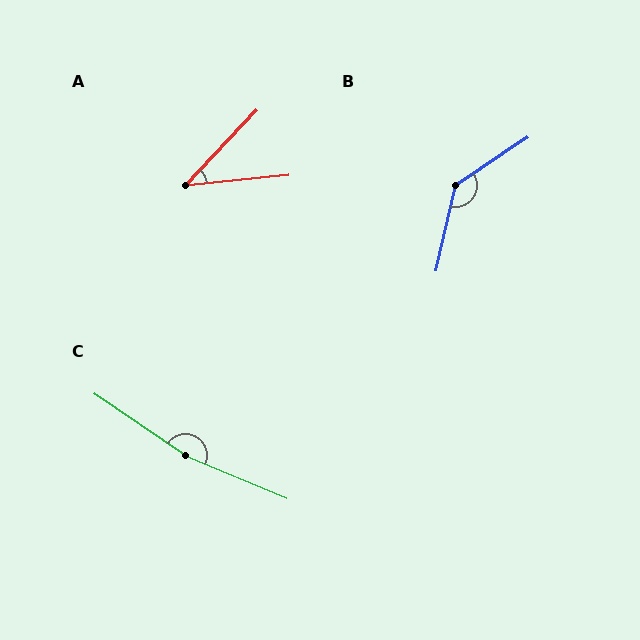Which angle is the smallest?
A, at approximately 41 degrees.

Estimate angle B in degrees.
Approximately 137 degrees.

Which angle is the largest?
C, at approximately 169 degrees.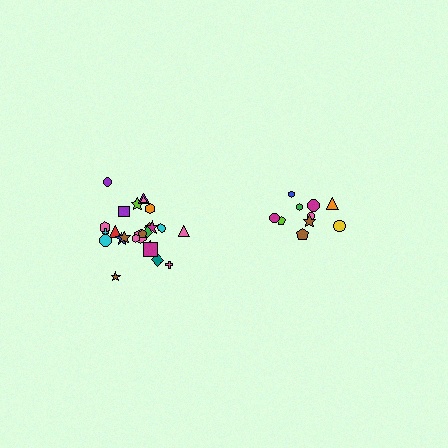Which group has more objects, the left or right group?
The left group.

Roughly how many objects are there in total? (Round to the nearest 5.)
Roughly 35 objects in total.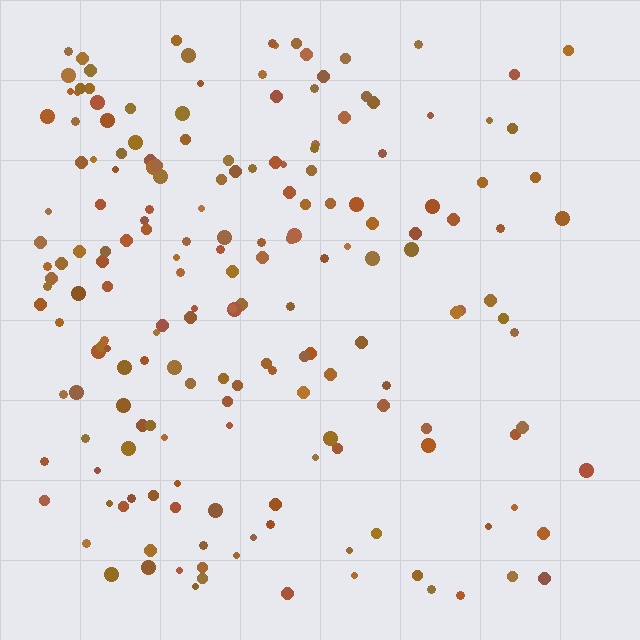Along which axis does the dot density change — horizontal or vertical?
Horizontal.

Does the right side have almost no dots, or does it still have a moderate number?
Still a moderate number, just noticeably fewer than the left.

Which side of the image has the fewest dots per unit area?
The right.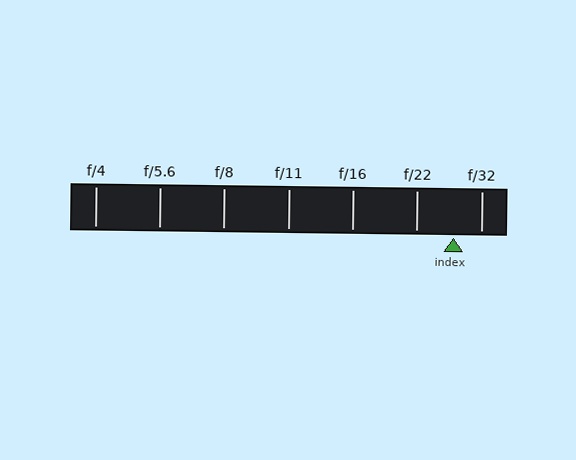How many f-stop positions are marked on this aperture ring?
There are 7 f-stop positions marked.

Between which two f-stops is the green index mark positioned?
The index mark is between f/22 and f/32.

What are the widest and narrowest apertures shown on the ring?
The widest aperture shown is f/4 and the narrowest is f/32.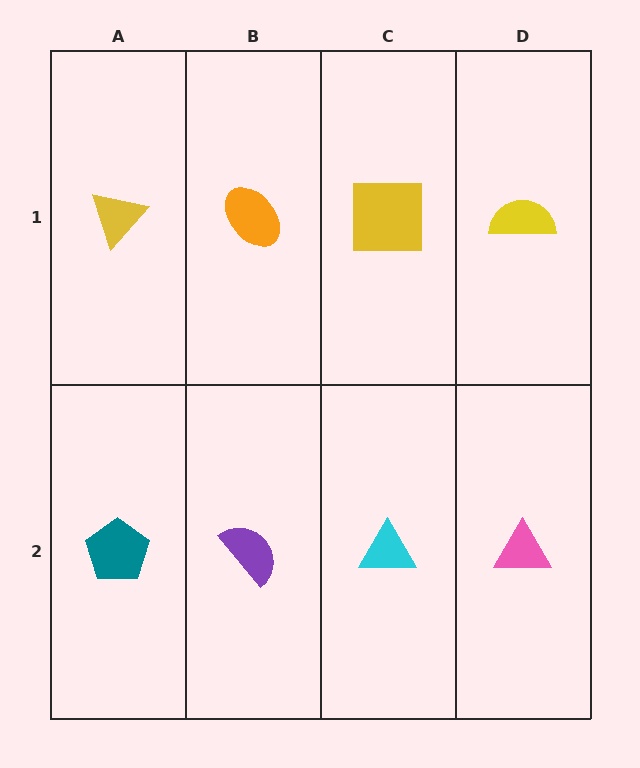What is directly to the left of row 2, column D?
A cyan triangle.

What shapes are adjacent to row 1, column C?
A cyan triangle (row 2, column C), an orange ellipse (row 1, column B), a yellow semicircle (row 1, column D).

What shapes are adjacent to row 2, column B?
An orange ellipse (row 1, column B), a teal pentagon (row 2, column A), a cyan triangle (row 2, column C).